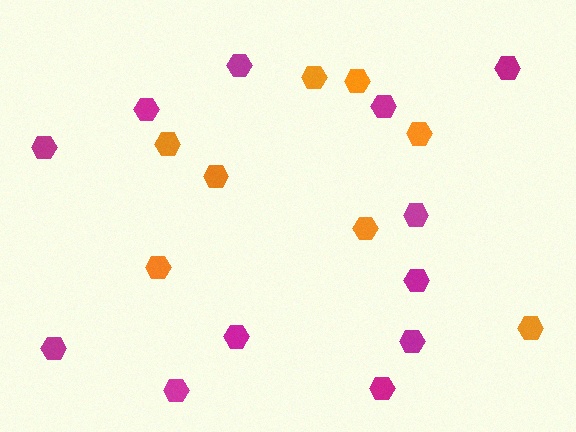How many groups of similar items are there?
There are 2 groups: one group of magenta hexagons (12) and one group of orange hexagons (8).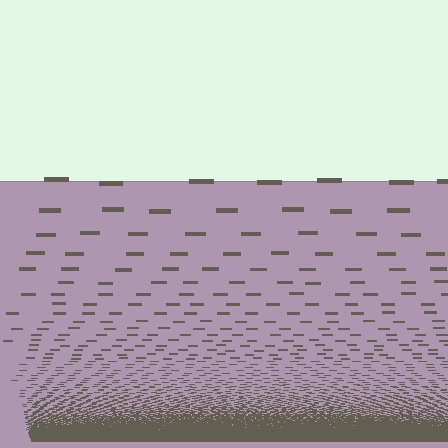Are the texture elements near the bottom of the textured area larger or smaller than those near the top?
Smaller. The gradient is inverted — elements near the bottom are smaller and denser.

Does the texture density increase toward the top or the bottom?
Density increases toward the bottom.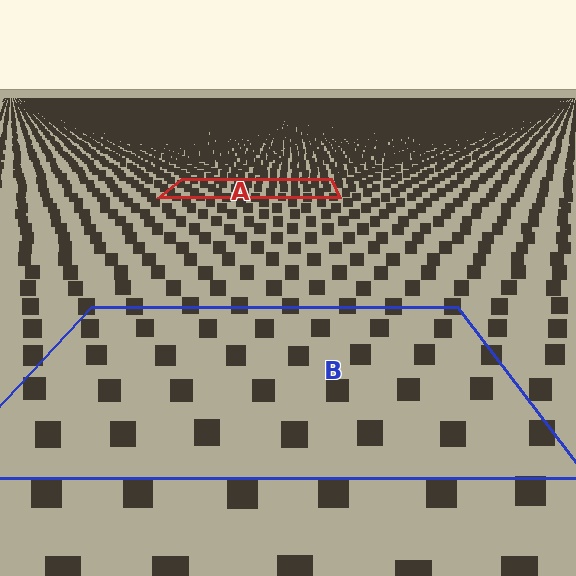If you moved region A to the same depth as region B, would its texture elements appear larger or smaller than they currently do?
They would appear larger. At a closer depth, the same texture elements are projected at a bigger on-screen size.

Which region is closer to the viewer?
Region B is closer. The texture elements there are larger and more spread out.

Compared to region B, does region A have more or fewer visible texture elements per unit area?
Region A has more texture elements per unit area — they are packed more densely because it is farther away.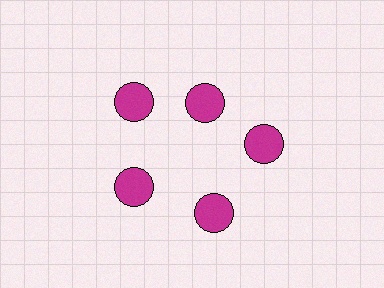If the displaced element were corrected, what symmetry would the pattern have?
It would have 5-fold rotational symmetry — the pattern would map onto itself every 72 degrees.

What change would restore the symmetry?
The symmetry would be restored by moving it outward, back onto the ring so that all 5 circles sit at equal angles and equal distance from the center.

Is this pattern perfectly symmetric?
No. The 5 magenta circles are arranged in a ring, but one element near the 1 o'clock position is pulled inward toward the center, breaking the 5-fold rotational symmetry.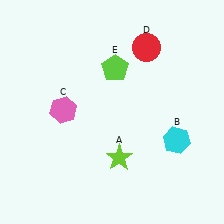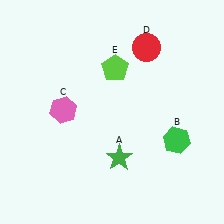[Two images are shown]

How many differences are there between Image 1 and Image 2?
There are 2 differences between the two images.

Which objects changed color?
A changed from lime to green. B changed from cyan to green.